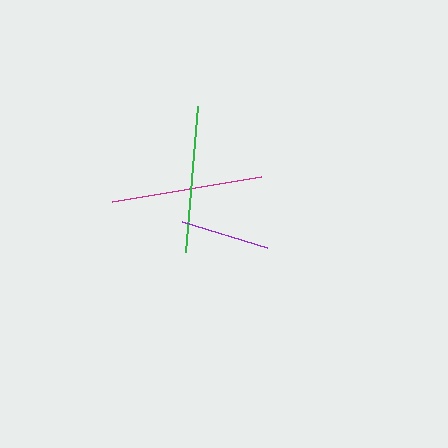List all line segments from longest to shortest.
From longest to shortest: magenta, green, purple.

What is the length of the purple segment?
The purple segment is approximately 88 pixels long.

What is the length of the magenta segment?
The magenta segment is approximately 151 pixels long.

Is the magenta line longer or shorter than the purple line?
The magenta line is longer than the purple line.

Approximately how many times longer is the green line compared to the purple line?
The green line is approximately 1.7 times the length of the purple line.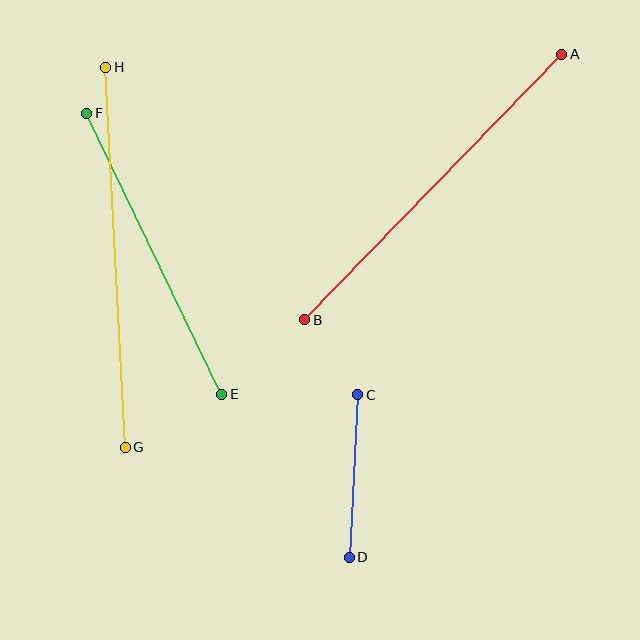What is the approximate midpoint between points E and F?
The midpoint is at approximately (154, 254) pixels.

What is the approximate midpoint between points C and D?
The midpoint is at approximately (353, 476) pixels.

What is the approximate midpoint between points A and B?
The midpoint is at approximately (433, 187) pixels.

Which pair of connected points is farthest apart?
Points G and H are farthest apart.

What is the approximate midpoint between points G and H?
The midpoint is at approximately (115, 257) pixels.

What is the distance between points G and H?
The distance is approximately 380 pixels.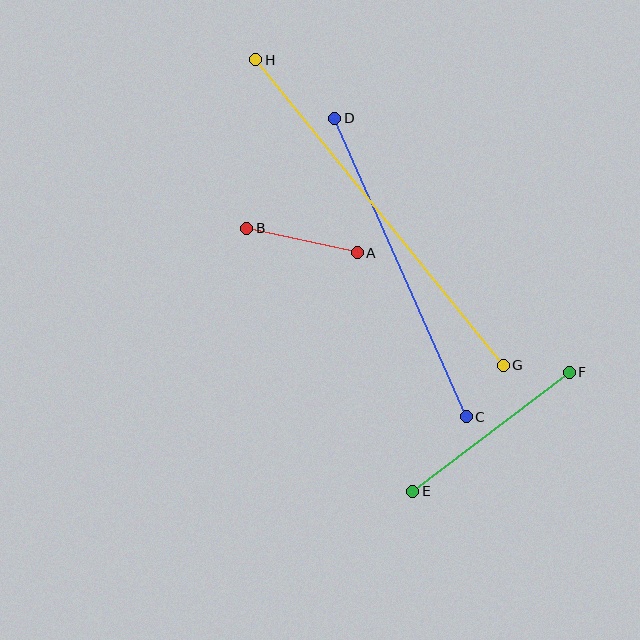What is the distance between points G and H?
The distance is approximately 393 pixels.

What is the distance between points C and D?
The distance is approximately 326 pixels.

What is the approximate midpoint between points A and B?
The midpoint is at approximately (302, 240) pixels.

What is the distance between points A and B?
The distance is approximately 113 pixels.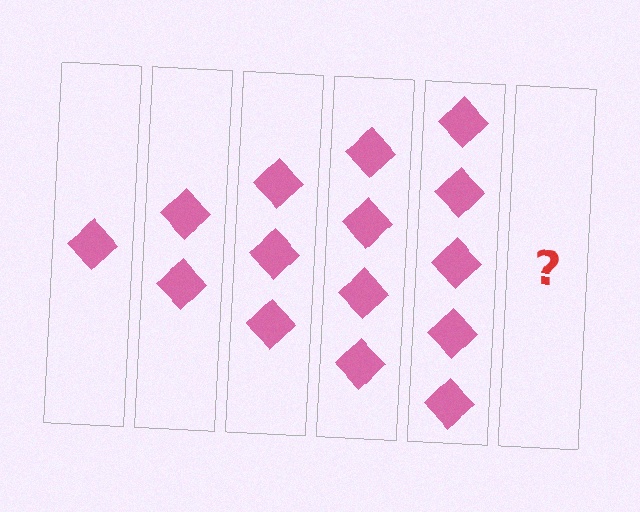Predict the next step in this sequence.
The next step is 6 diamonds.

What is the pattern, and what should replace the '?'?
The pattern is that each step adds one more diamond. The '?' should be 6 diamonds.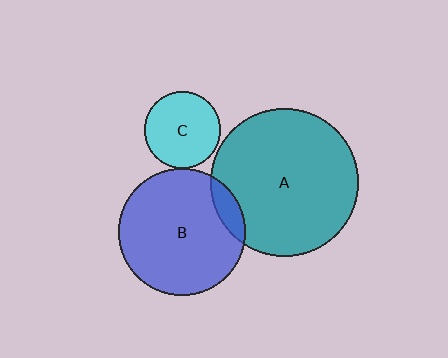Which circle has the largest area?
Circle A (teal).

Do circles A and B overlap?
Yes.